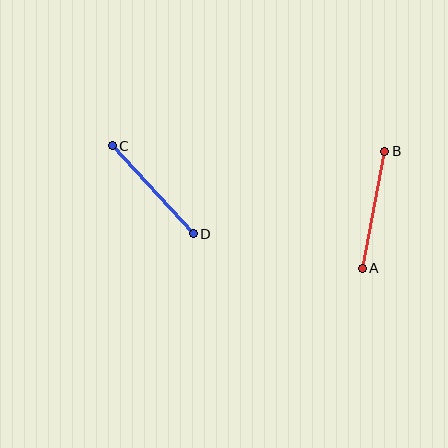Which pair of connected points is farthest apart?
Points C and D are farthest apart.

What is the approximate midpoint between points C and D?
The midpoint is at approximately (153, 190) pixels.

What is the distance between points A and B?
The distance is approximately 119 pixels.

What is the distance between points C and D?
The distance is approximately 119 pixels.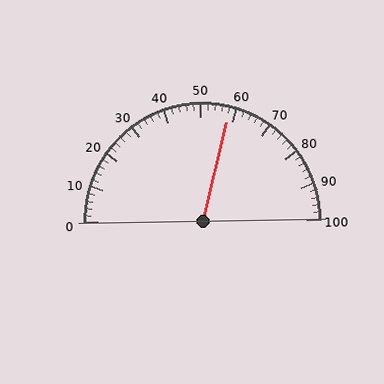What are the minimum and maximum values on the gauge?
The gauge ranges from 0 to 100.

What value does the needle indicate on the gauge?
The needle indicates approximately 58.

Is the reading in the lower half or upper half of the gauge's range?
The reading is in the upper half of the range (0 to 100).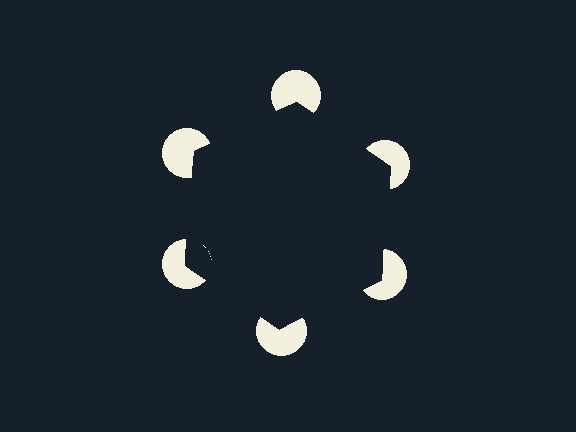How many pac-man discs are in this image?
There are 6 — one at each vertex of the illusory hexagon.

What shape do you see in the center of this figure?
An illusory hexagon — its edges are inferred from the aligned wedge cuts in the pac-man discs, not physically drawn.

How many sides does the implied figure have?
6 sides.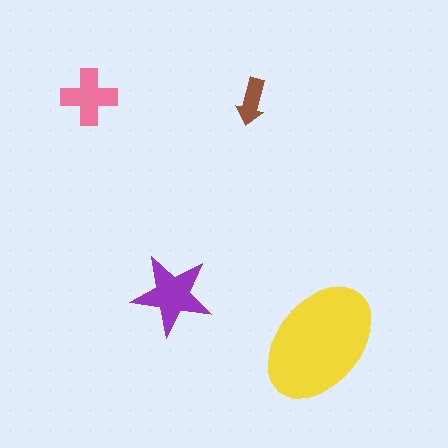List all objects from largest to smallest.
The yellow ellipse, the purple star, the pink cross, the brown arrow.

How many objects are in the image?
There are 4 objects in the image.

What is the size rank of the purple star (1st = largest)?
2nd.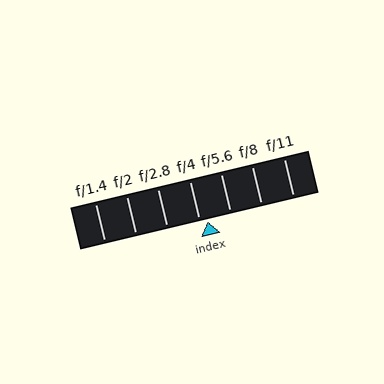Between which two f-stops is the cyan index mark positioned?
The index mark is between f/4 and f/5.6.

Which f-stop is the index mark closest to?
The index mark is closest to f/4.